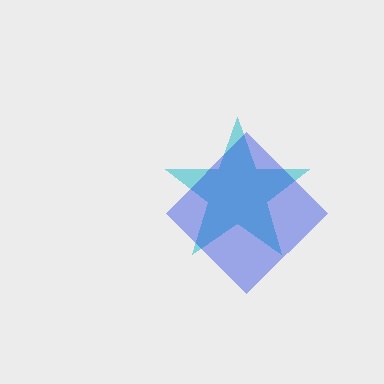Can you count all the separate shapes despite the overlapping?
Yes, there are 2 separate shapes.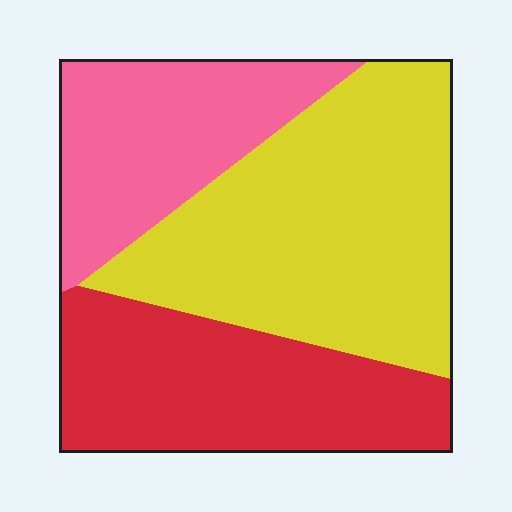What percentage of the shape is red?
Red takes up about one third (1/3) of the shape.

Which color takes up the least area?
Pink, at roughly 25%.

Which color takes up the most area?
Yellow, at roughly 45%.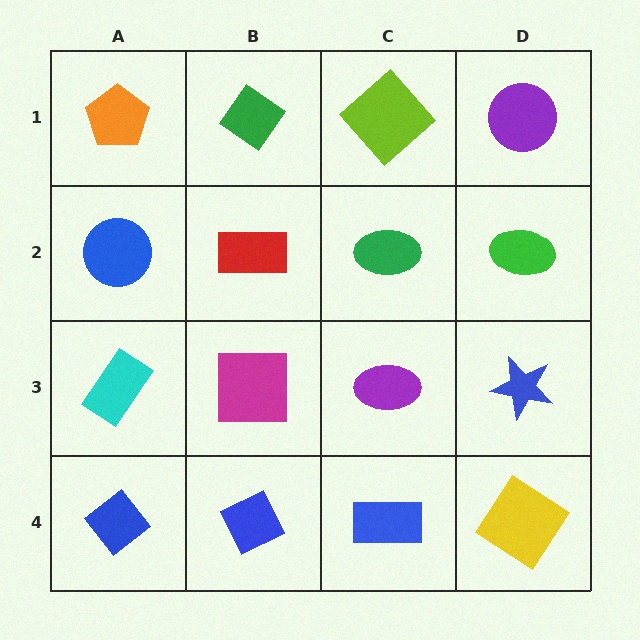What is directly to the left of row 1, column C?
A green diamond.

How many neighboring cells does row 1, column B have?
3.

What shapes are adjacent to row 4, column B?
A magenta square (row 3, column B), a blue diamond (row 4, column A), a blue rectangle (row 4, column C).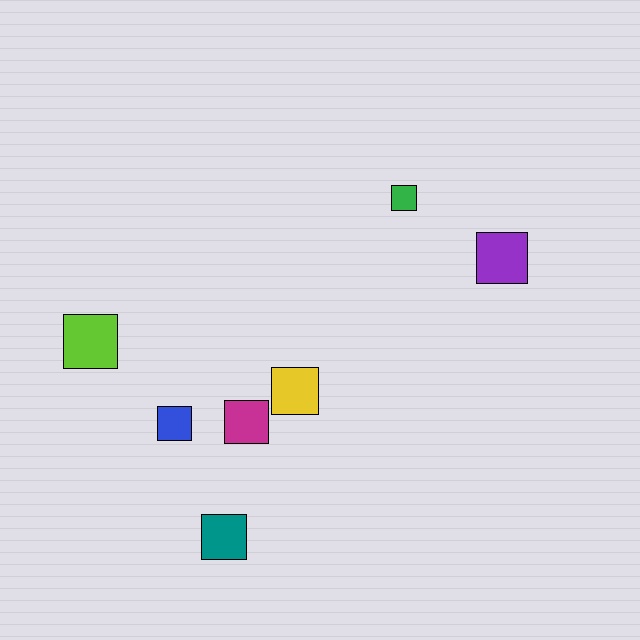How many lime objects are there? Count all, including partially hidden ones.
There is 1 lime object.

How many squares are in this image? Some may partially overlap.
There are 7 squares.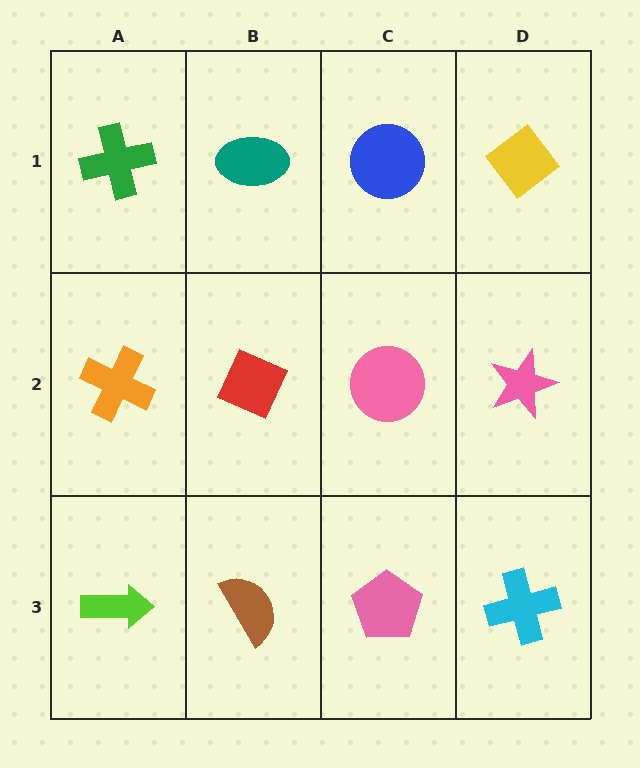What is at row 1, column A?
A green cross.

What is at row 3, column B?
A brown semicircle.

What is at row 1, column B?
A teal ellipse.